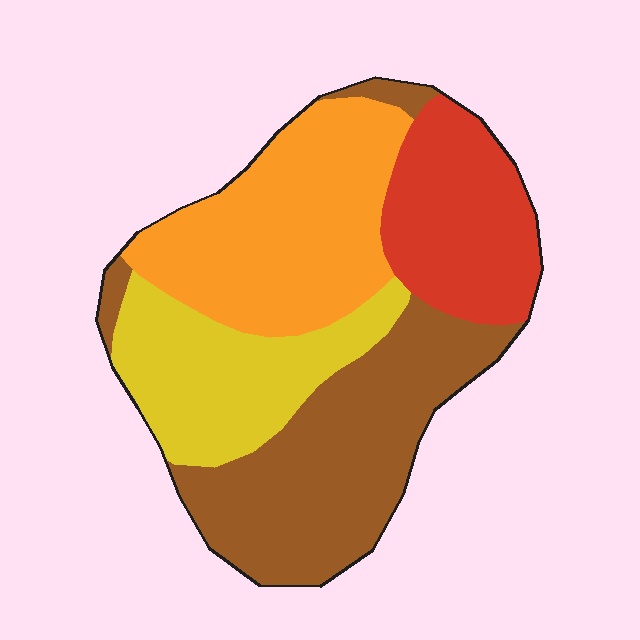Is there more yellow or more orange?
Orange.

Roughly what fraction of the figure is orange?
Orange covers 29% of the figure.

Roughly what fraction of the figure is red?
Red covers 19% of the figure.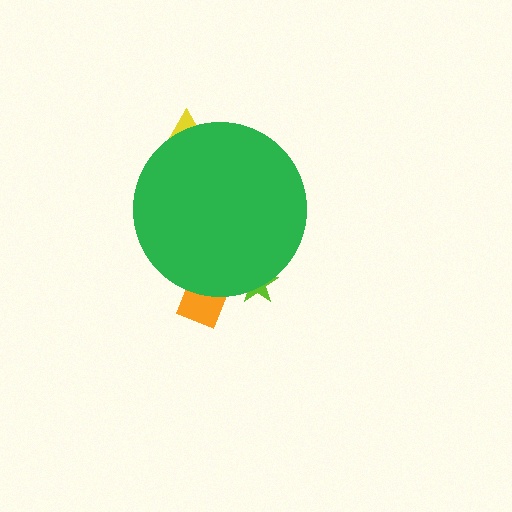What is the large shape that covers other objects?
A green circle.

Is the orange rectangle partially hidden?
Yes, the orange rectangle is partially hidden behind the green circle.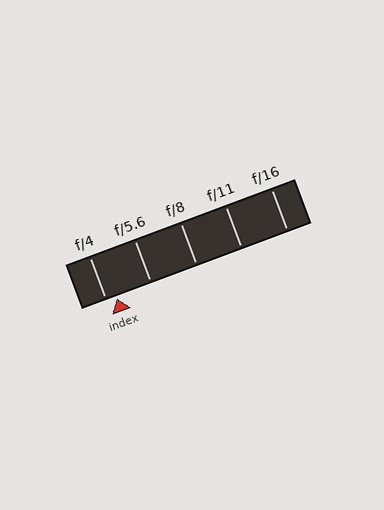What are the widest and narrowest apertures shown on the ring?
The widest aperture shown is f/4 and the narrowest is f/16.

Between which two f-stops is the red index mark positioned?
The index mark is between f/4 and f/5.6.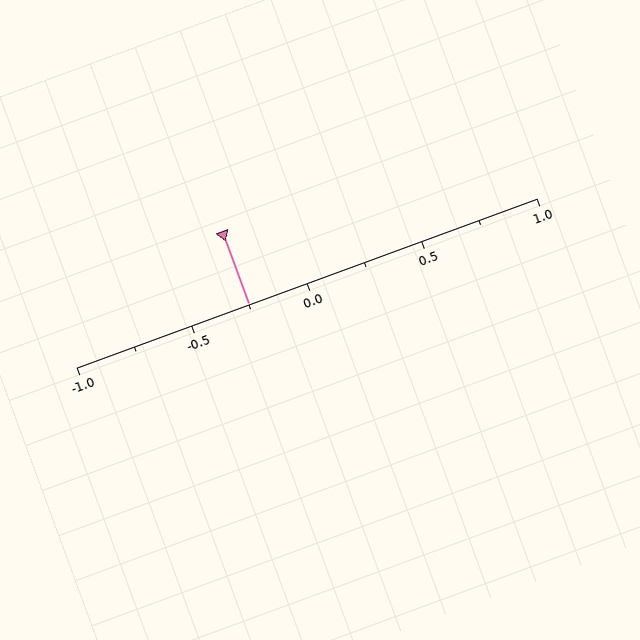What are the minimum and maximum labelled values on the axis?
The axis runs from -1.0 to 1.0.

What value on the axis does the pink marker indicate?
The marker indicates approximately -0.25.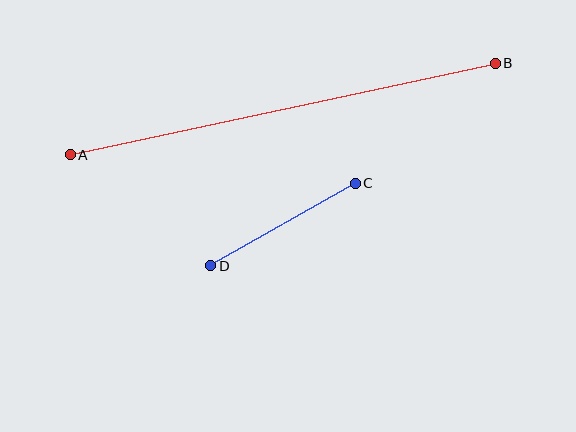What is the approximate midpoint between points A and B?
The midpoint is at approximately (283, 109) pixels.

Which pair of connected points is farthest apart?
Points A and B are farthest apart.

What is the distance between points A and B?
The distance is approximately 435 pixels.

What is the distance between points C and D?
The distance is approximately 166 pixels.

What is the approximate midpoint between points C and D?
The midpoint is at approximately (283, 224) pixels.